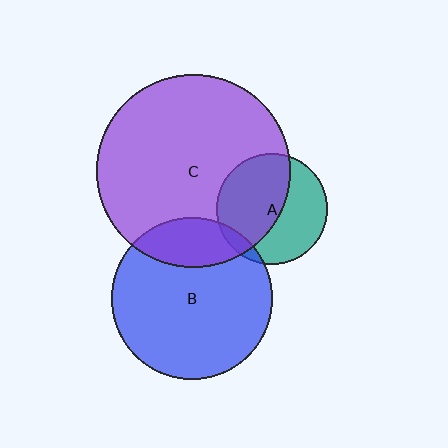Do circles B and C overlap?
Yes.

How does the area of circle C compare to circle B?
Approximately 1.4 times.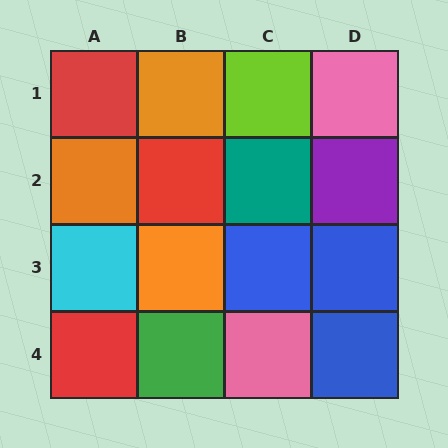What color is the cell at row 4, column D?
Blue.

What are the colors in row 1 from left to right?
Red, orange, lime, pink.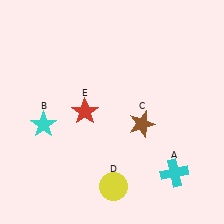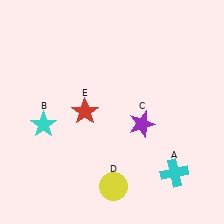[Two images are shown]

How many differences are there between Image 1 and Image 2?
There is 1 difference between the two images.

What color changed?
The star (C) changed from brown in Image 1 to purple in Image 2.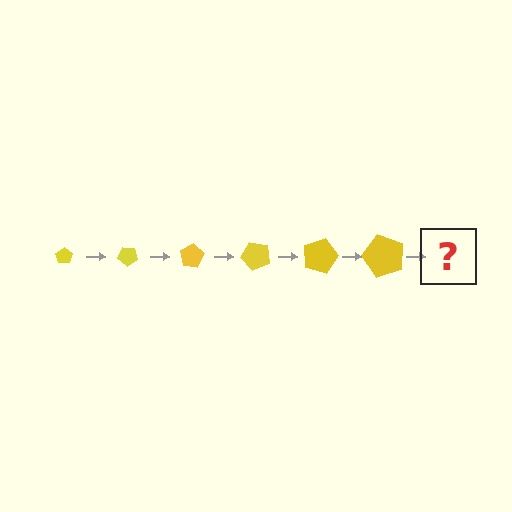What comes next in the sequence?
The next element should be a pentagon, larger than the previous one and rotated 240 degrees from the start.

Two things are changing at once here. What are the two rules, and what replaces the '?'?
The two rules are that the pentagon grows larger each step and it rotates 40 degrees each step. The '?' should be a pentagon, larger than the previous one and rotated 240 degrees from the start.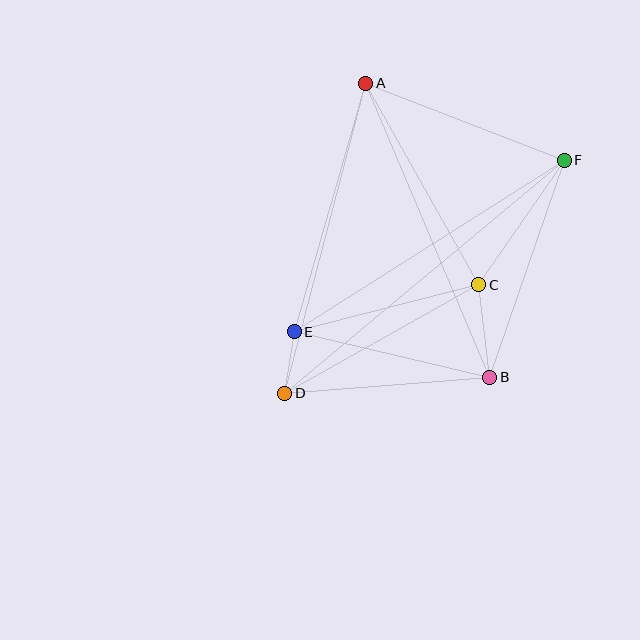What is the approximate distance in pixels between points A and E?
The distance between A and E is approximately 259 pixels.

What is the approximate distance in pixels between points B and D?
The distance between B and D is approximately 205 pixels.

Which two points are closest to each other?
Points D and E are closest to each other.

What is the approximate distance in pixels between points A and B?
The distance between A and B is approximately 319 pixels.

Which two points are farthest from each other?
Points D and F are farthest from each other.